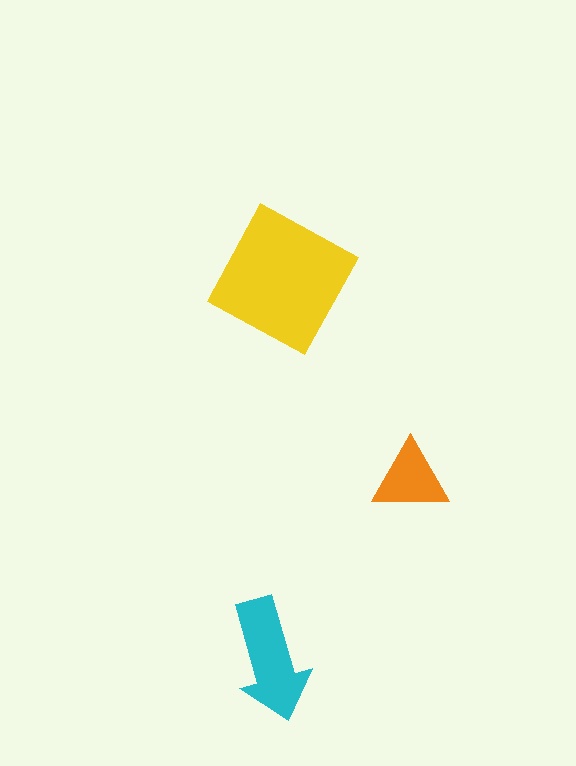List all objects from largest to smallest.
The yellow square, the cyan arrow, the orange triangle.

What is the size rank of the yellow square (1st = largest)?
1st.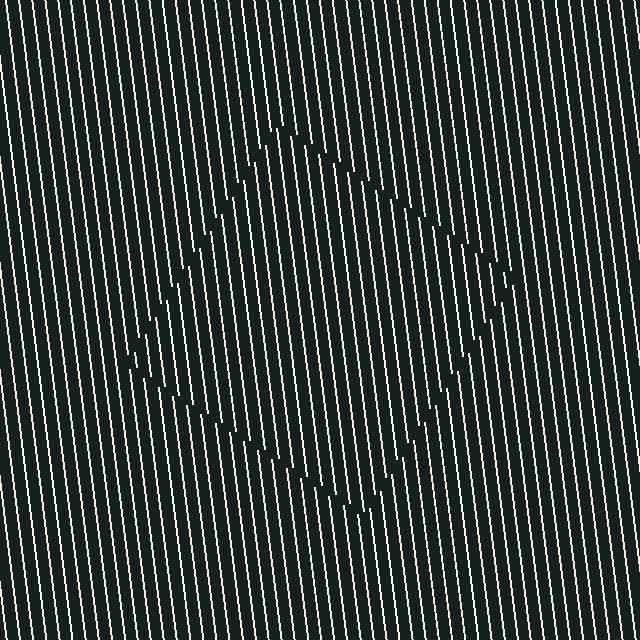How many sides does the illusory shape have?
4 sides — the line-ends trace a square.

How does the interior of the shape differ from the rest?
The interior of the shape contains the same grating, shifted by half a period — the contour is defined by the phase discontinuity where line-ends from the inner and outer gratings abut.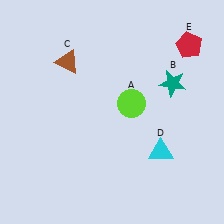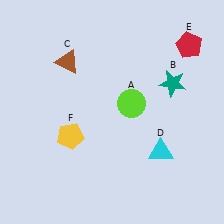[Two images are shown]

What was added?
A yellow pentagon (F) was added in Image 2.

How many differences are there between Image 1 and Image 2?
There is 1 difference between the two images.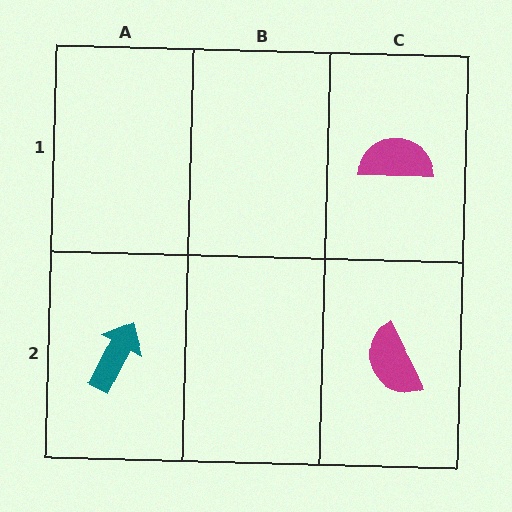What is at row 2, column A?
A teal arrow.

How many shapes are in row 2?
2 shapes.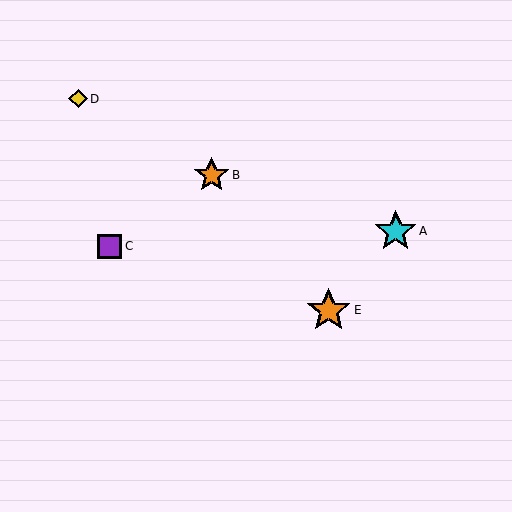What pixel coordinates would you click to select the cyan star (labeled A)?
Click at (396, 231) to select the cyan star A.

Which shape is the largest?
The orange star (labeled E) is the largest.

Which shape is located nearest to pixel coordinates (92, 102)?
The yellow diamond (labeled D) at (78, 99) is nearest to that location.